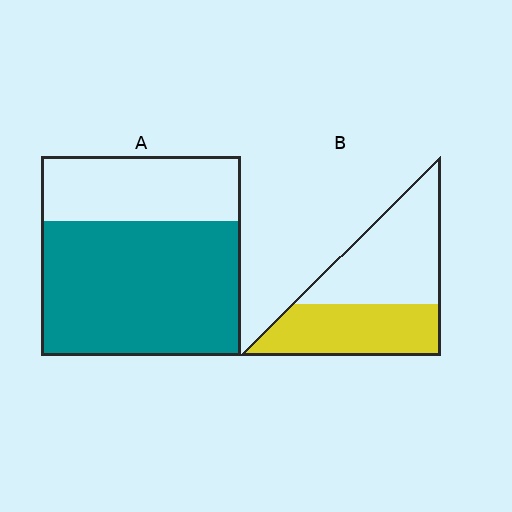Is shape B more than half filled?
No.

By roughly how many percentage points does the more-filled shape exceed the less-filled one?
By roughly 20 percentage points (A over B).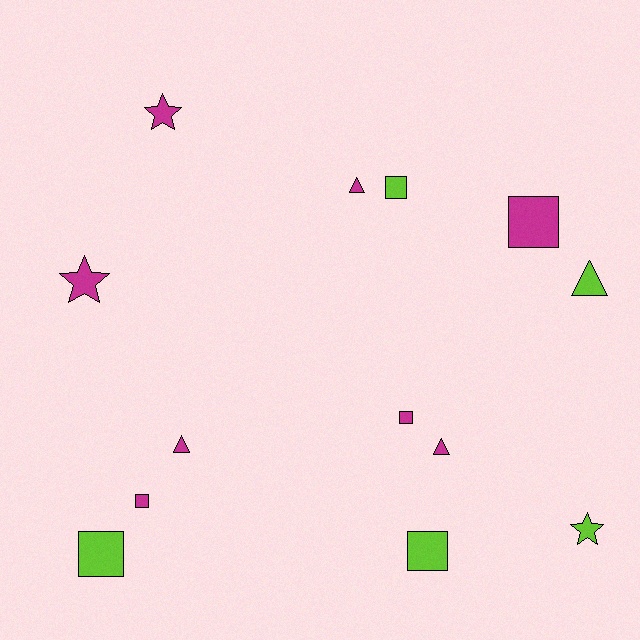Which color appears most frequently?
Magenta, with 8 objects.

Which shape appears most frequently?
Square, with 6 objects.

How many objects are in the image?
There are 13 objects.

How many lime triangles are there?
There is 1 lime triangle.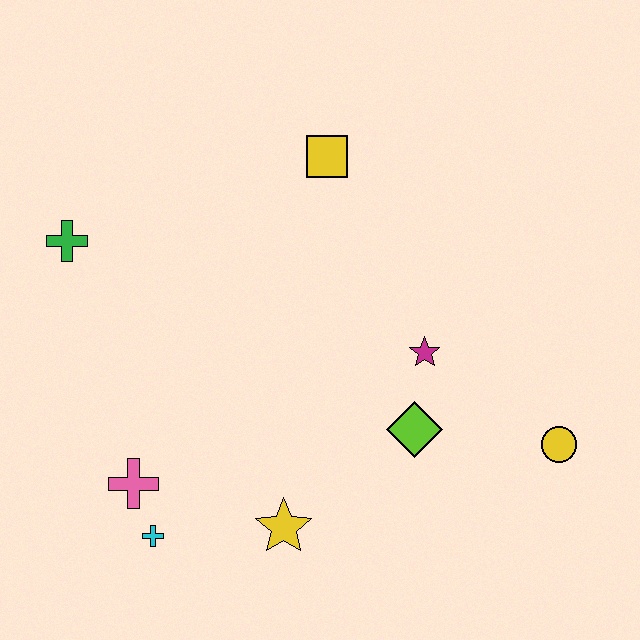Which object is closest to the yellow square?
The magenta star is closest to the yellow square.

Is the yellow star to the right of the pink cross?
Yes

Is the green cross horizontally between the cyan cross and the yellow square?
No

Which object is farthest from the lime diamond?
The green cross is farthest from the lime diamond.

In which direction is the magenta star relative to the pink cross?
The magenta star is to the right of the pink cross.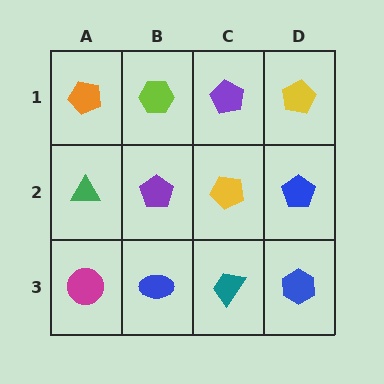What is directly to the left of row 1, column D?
A purple pentagon.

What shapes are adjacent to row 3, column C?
A yellow pentagon (row 2, column C), a blue ellipse (row 3, column B), a blue hexagon (row 3, column D).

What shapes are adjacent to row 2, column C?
A purple pentagon (row 1, column C), a teal trapezoid (row 3, column C), a purple pentagon (row 2, column B), a blue pentagon (row 2, column D).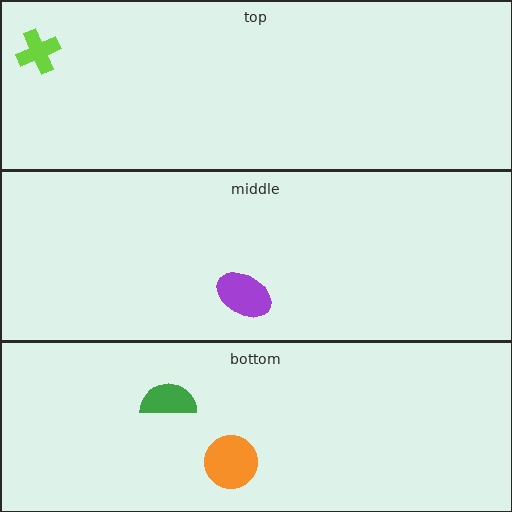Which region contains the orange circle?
The bottom region.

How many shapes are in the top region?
1.